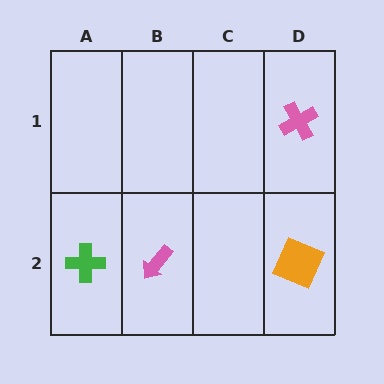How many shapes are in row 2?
3 shapes.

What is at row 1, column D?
A pink cross.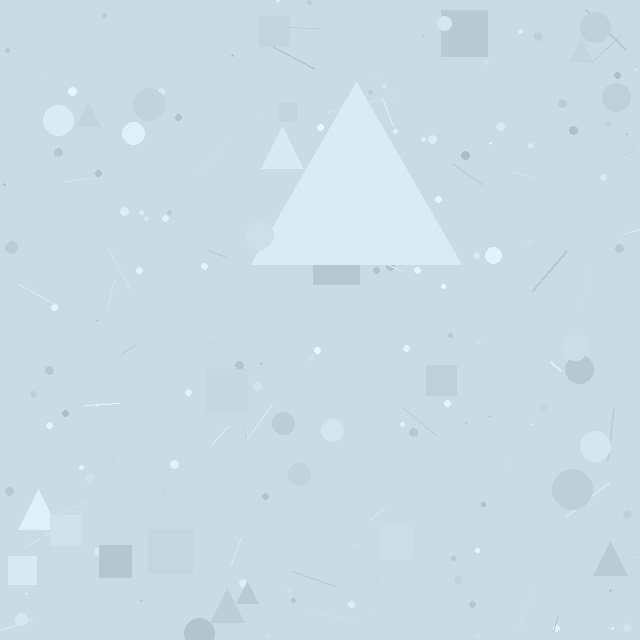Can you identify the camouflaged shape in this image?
The camouflaged shape is a triangle.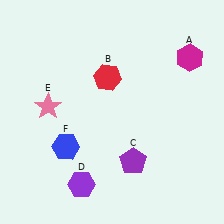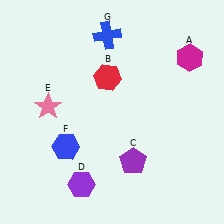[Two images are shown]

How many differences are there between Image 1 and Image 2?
There is 1 difference between the two images.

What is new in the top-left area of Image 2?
A blue cross (G) was added in the top-left area of Image 2.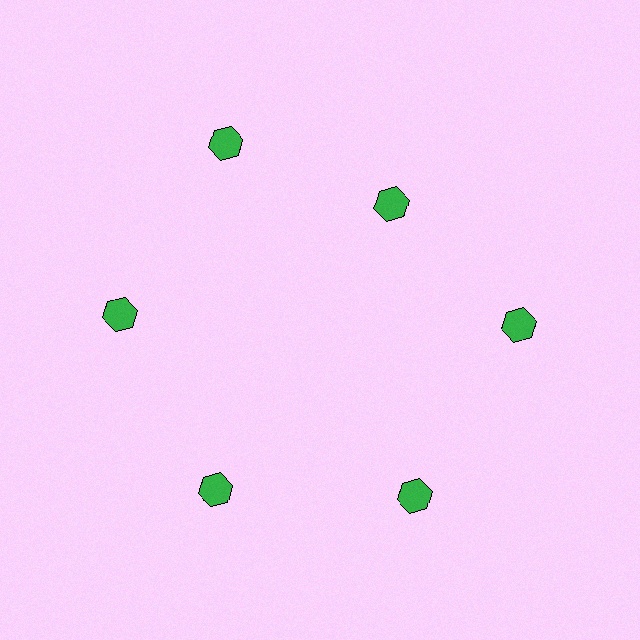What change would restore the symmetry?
The symmetry would be restored by moving it outward, back onto the ring so that all 6 hexagons sit at equal angles and equal distance from the center.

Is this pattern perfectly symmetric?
No. The 6 green hexagons are arranged in a ring, but one element near the 1 o'clock position is pulled inward toward the center, breaking the 6-fold rotational symmetry.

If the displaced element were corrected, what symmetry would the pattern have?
It would have 6-fold rotational symmetry — the pattern would map onto itself every 60 degrees.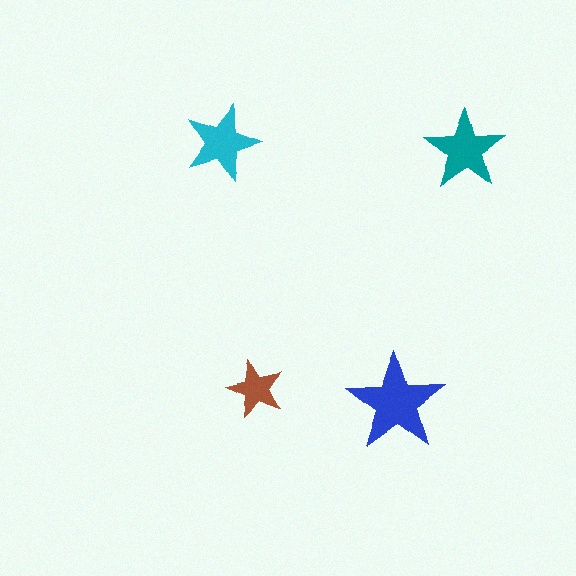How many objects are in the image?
There are 4 objects in the image.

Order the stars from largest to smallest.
the blue one, the teal one, the cyan one, the brown one.